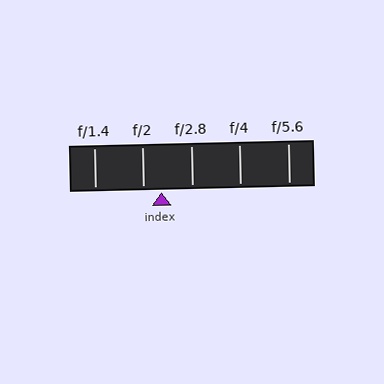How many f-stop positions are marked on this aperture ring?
There are 5 f-stop positions marked.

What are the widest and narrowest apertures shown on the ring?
The widest aperture shown is f/1.4 and the narrowest is f/5.6.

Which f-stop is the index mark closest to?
The index mark is closest to f/2.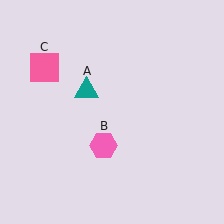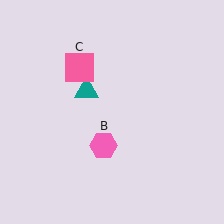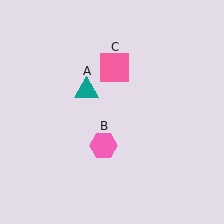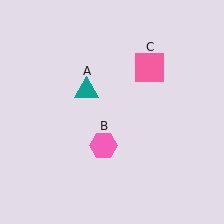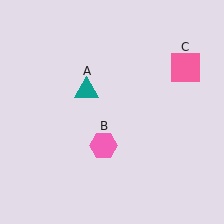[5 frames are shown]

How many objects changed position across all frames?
1 object changed position: pink square (object C).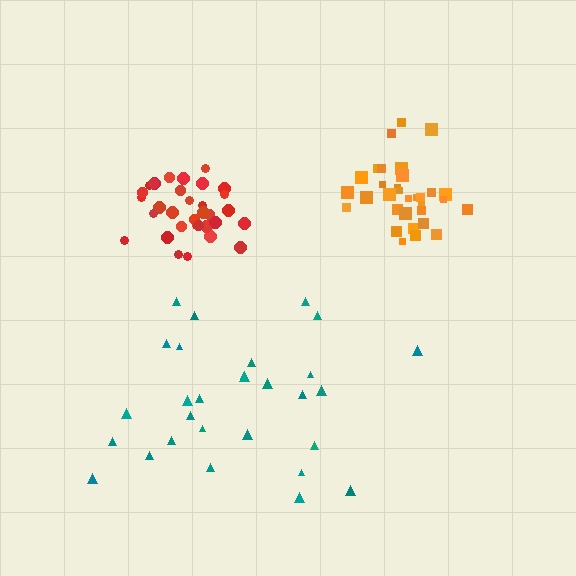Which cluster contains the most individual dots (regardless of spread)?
Red (33).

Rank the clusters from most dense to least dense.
orange, red, teal.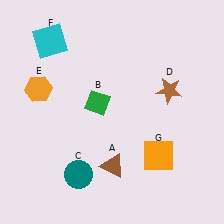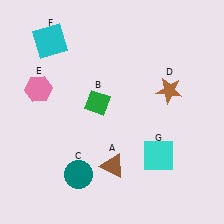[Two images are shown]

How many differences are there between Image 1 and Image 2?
There are 2 differences between the two images.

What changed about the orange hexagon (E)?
In Image 1, E is orange. In Image 2, it changed to pink.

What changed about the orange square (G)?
In Image 1, G is orange. In Image 2, it changed to cyan.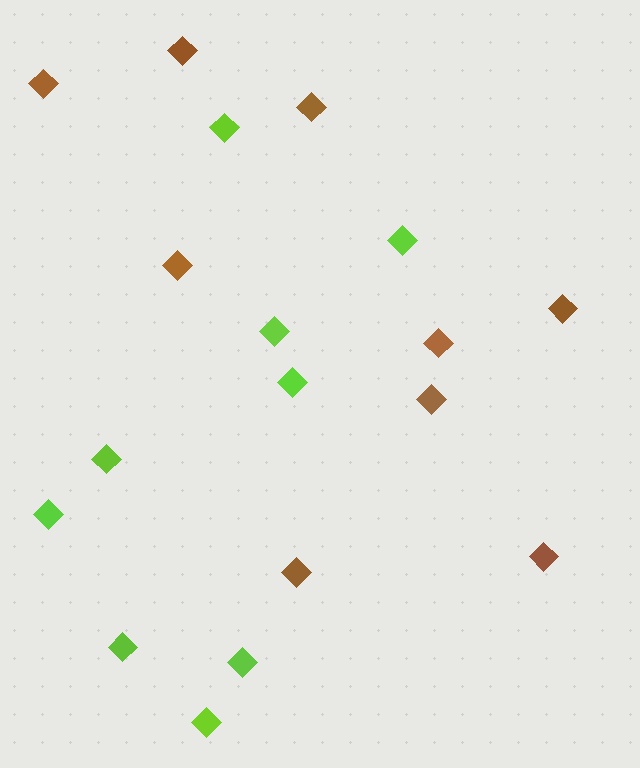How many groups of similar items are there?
There are 2 groups: one group of lime diamonds (9) and one group of brown diamonds (9).